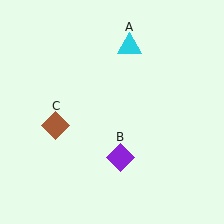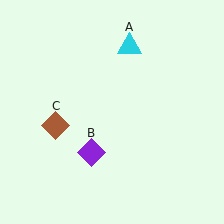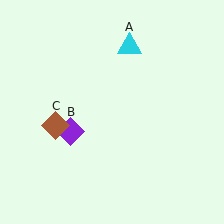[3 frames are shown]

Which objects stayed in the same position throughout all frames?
Cyan triangle (object A) and brown diamond (object C) remained stationary.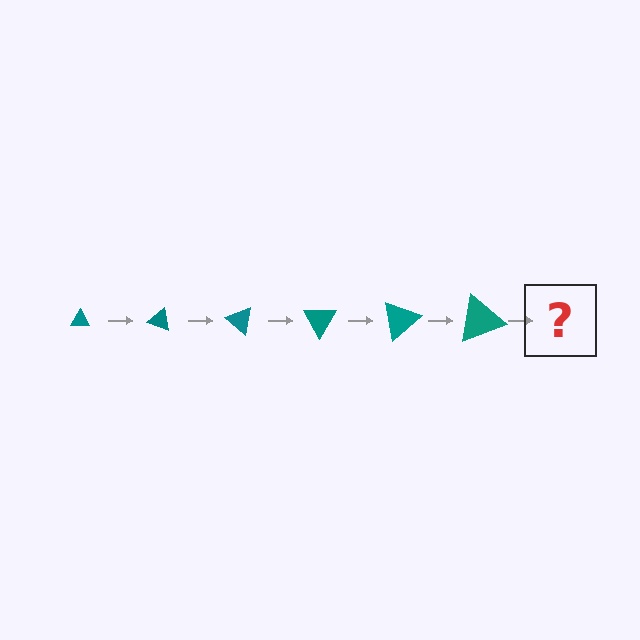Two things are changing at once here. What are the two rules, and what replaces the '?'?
The two rules are that the triangle grows larger each step and it rotates 20 degrees each step. The '?' should be a triangle, larger than the previous one and rotated 120 degrees from the start.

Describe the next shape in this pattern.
It should be a triangle, larger than the previous one and rotated 120 degrees from the start.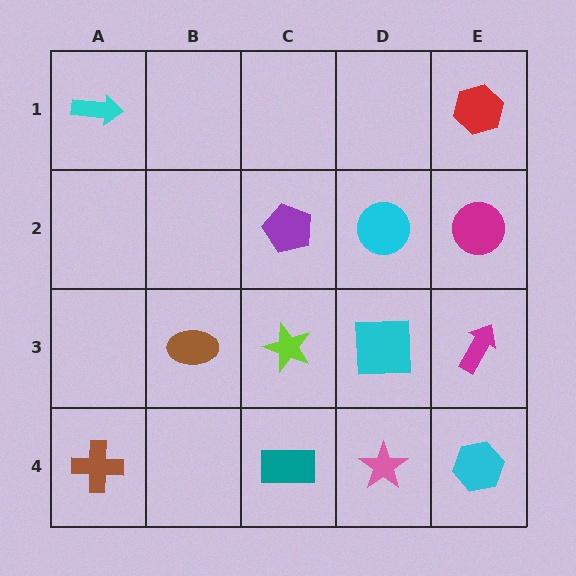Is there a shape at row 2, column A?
No, that cell is empty.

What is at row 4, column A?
A brown cross.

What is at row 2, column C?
A purple pentagon.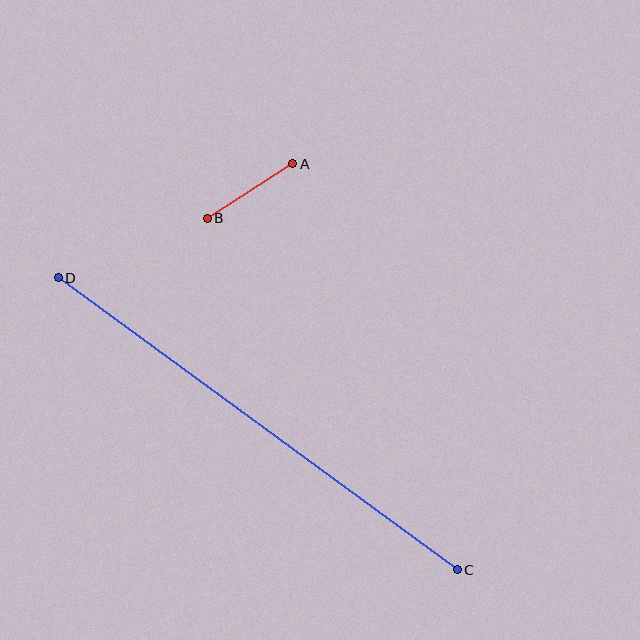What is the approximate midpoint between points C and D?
The midpoint is at approximately (258, 424) pixels.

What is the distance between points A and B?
The distance is approximately 101 pixels.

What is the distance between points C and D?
The distance is approximately 494 pixels.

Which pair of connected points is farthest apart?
Points C and D are farthest apart.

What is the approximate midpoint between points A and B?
The midpoint is at approximately (250, 191) pixels.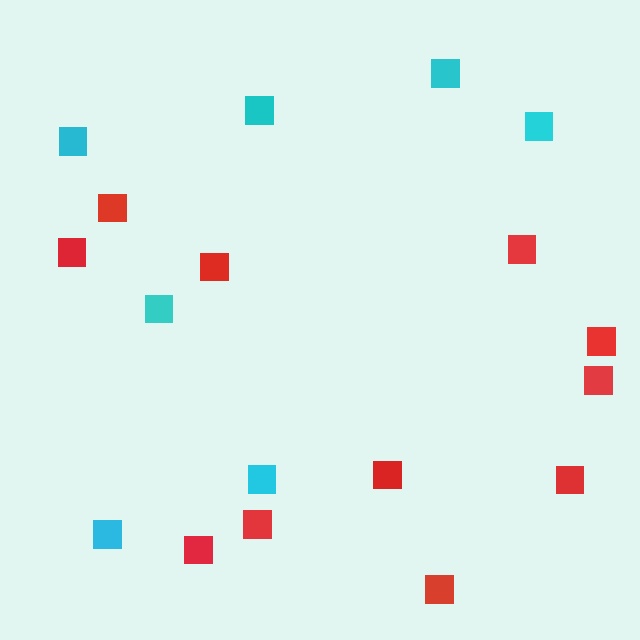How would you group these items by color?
There are 2 groups: one group of red squares (11) and one group of cyan squares (7).